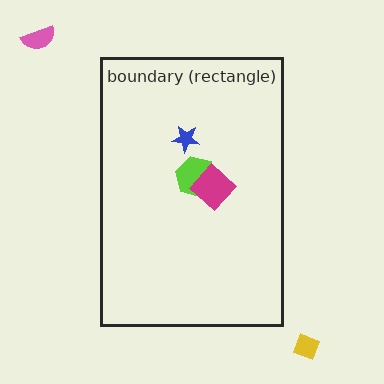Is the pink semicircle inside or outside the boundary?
Outside.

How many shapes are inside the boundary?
3 inside, 2 outside.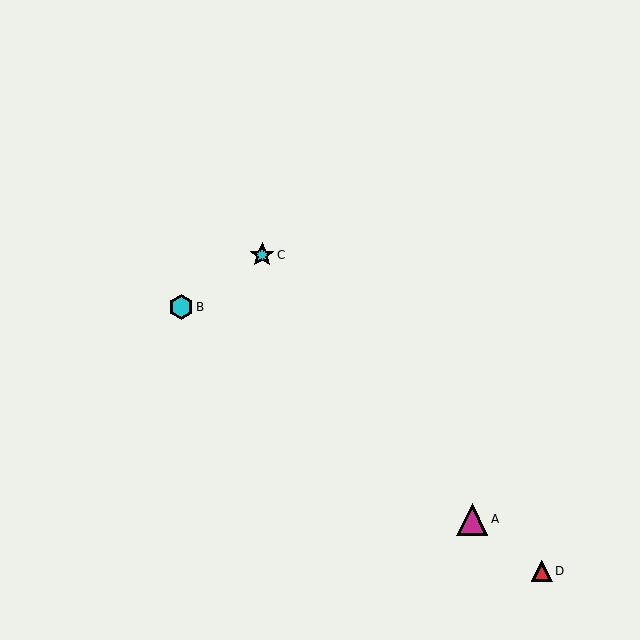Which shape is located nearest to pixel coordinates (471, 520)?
The magenta triangle (labeled A) at (472, 519) is nearest to that location.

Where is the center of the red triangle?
The center of the red triangle is at (542, 571).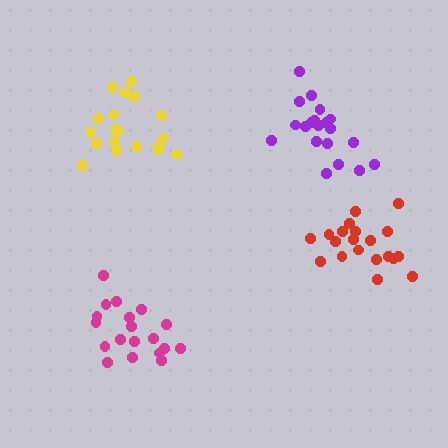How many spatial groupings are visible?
There are 4 spatial groupings.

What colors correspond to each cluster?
The clusters are colored: purple, magenta, red, yellow.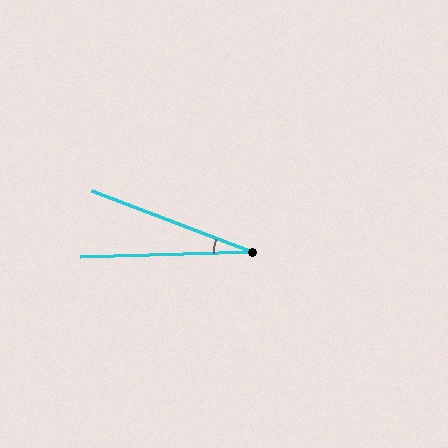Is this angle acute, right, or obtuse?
It is acute.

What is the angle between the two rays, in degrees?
Approximately 23 degrees.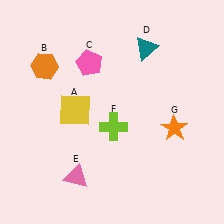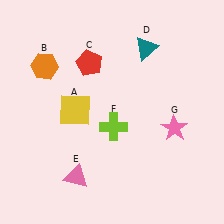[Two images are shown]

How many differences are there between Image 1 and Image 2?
There are 2 differences between the two images.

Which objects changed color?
C changed from pink to red. G changed from orange to pink.